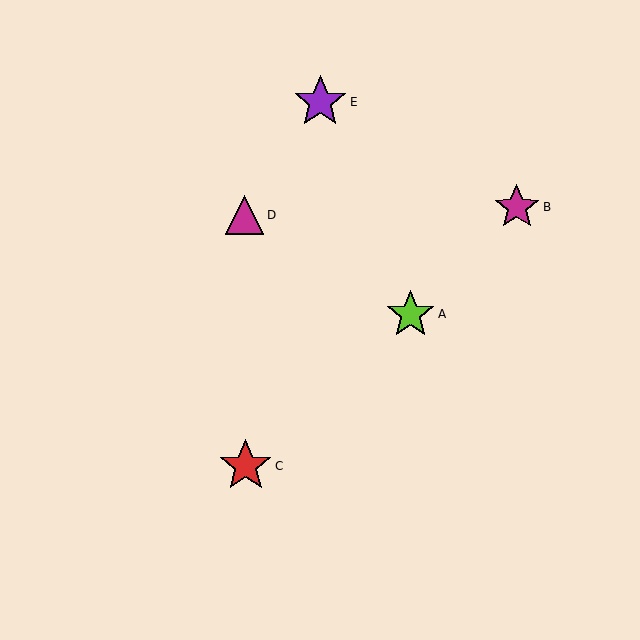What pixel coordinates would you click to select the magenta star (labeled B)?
Click at (517, 207) to select the magenta star B.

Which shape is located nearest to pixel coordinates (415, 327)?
The lime star (labeled A) at (410, 314) is nearest to that location.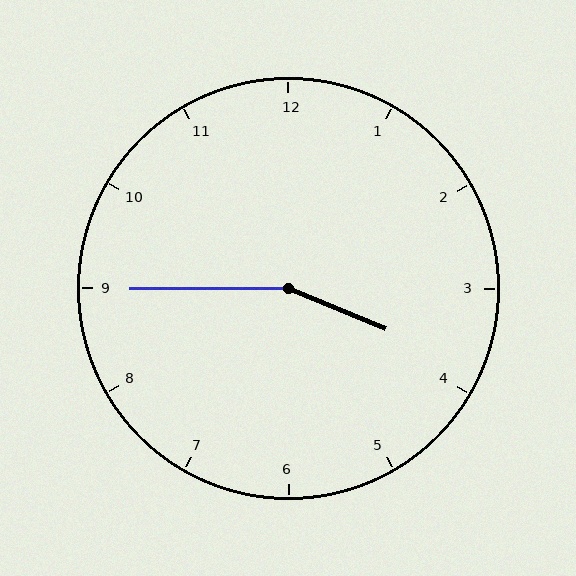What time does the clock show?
3:45.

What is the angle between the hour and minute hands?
Approximately 158 degrees.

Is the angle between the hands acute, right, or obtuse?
It is obtuse.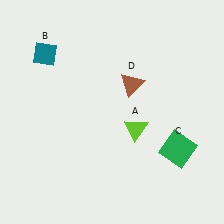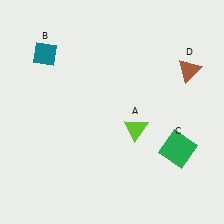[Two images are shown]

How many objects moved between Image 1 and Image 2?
1 object moved between the two images.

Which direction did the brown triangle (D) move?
The brown triangle (D) moved right.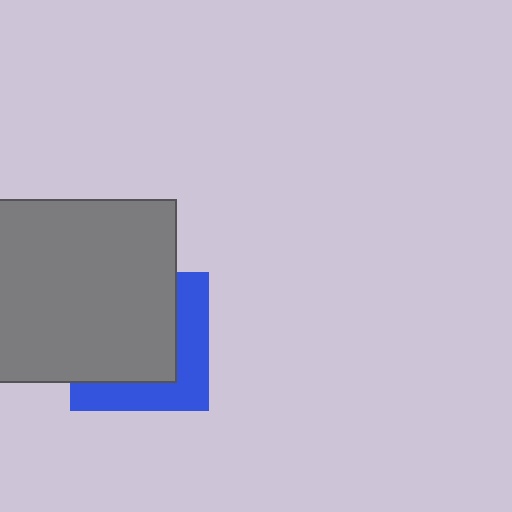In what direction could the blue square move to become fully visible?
The blue square could move toward the lower-right. That would shift it out from behind the gray square entirely.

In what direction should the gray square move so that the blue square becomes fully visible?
The gray square should move toward the upper-left. That is the shortest direction to clear the overlap and leave the blue square fully visible.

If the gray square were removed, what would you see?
You would see the complete blue square.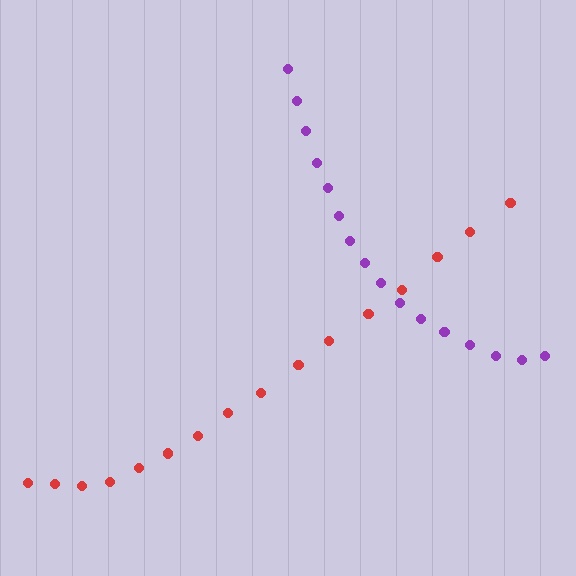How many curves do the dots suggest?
There are 2 distinct paths.